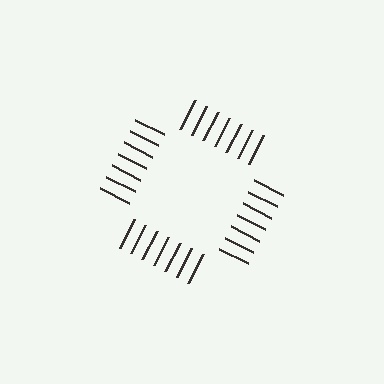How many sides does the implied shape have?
4 sides — the line-ends trace a square.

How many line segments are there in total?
28 — 7 along each of the 4 edges.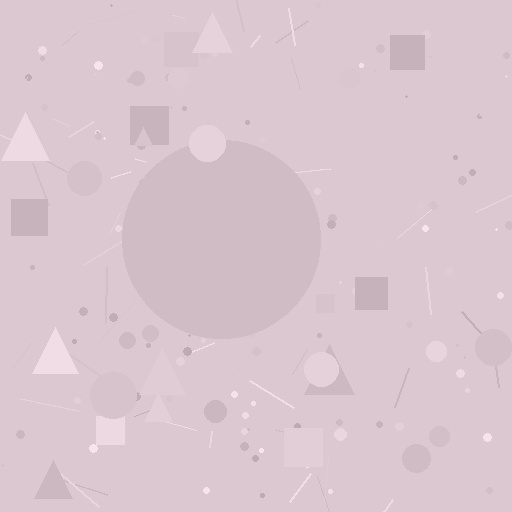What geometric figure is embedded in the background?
A circle is embedded in the background.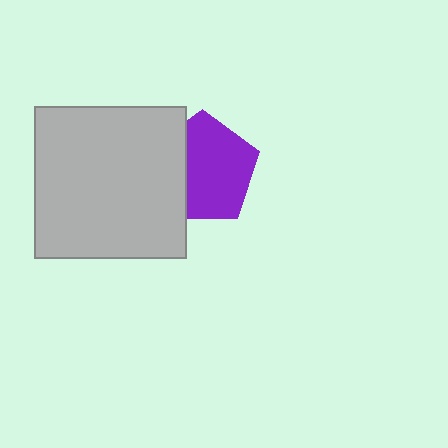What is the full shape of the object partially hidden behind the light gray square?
The partially hidden object is a purple pentagon.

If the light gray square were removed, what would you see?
You would see the complete purple pentagon.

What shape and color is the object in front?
The object in front is a light gray square.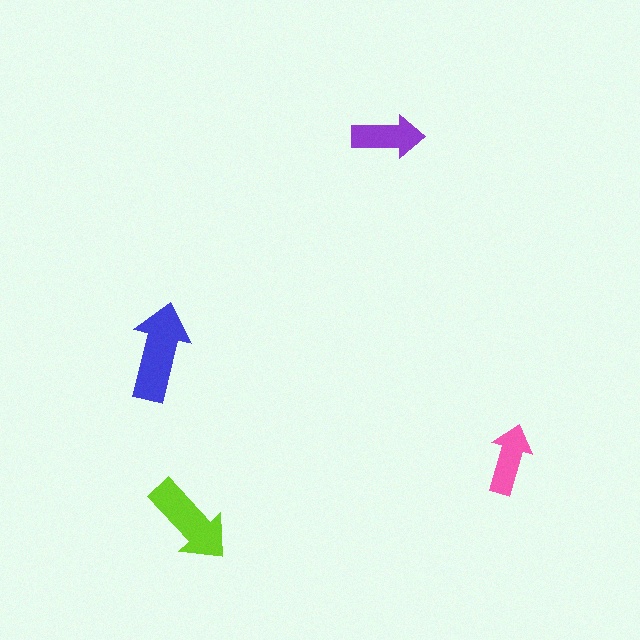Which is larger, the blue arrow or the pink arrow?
The blue one.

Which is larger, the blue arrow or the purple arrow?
The blue one.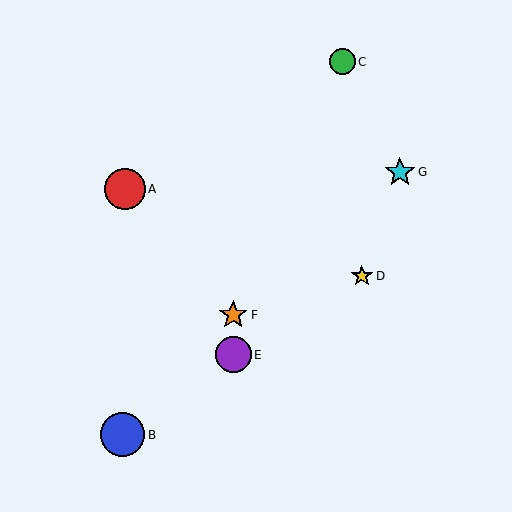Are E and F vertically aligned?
Yes, both are at x≈233.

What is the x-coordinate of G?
Object G is at x≈400.